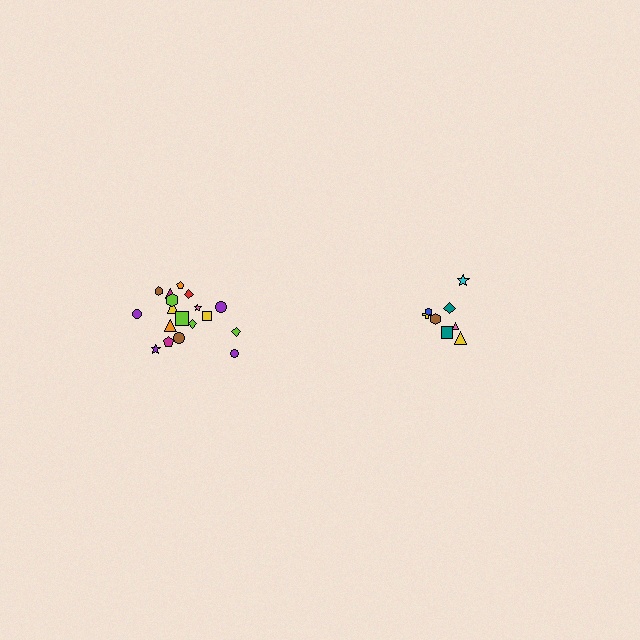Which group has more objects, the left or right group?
The left group.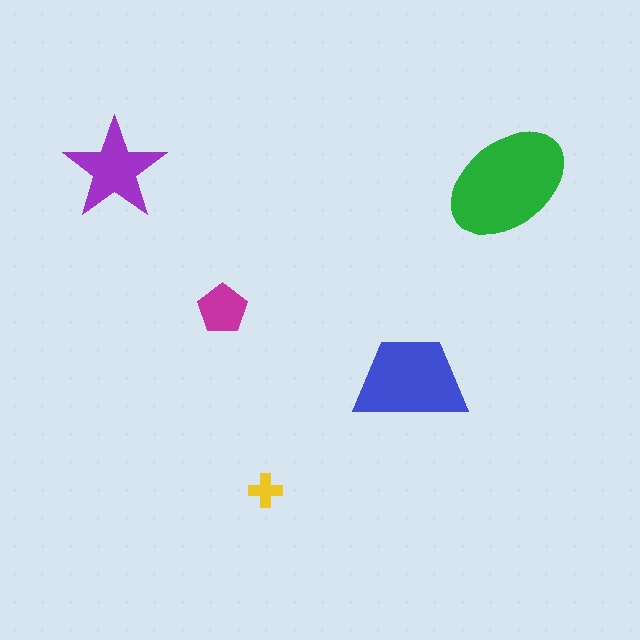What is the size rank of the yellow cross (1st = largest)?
5th.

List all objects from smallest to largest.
The yellow cross, the magenta pentagon, the purple star, the blue trapezoid, the green ellipse.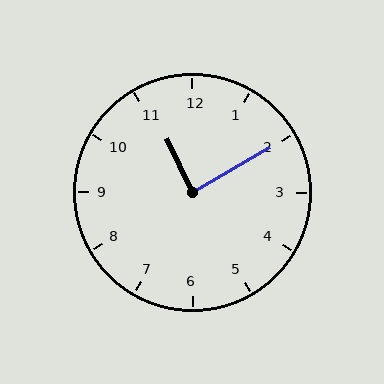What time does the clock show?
11:10.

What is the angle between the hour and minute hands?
Approximately 85 degrees.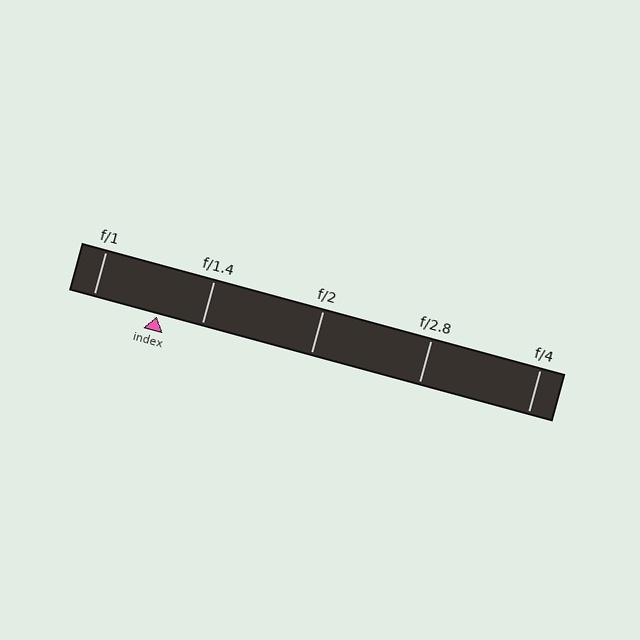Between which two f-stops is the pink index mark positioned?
The index mark is between f/1 and f/1.4.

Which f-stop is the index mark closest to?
The index mark is closest to f/1.4.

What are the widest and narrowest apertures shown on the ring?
The widest aperture shown is f/1 and the narrowest is f/4.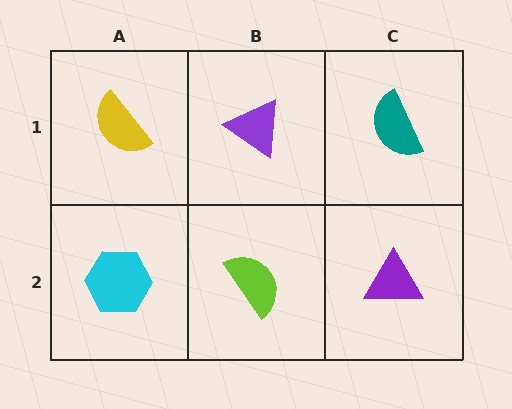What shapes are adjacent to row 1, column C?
A purple triangle (row 2, column C), a purple triangle (row 1, column B).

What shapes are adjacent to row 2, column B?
A purple triangle (row 1, column B), a cyan hexagon (row 2, column A), a purple triangle (row 2, column C).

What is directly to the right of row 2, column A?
A lime semicircle.